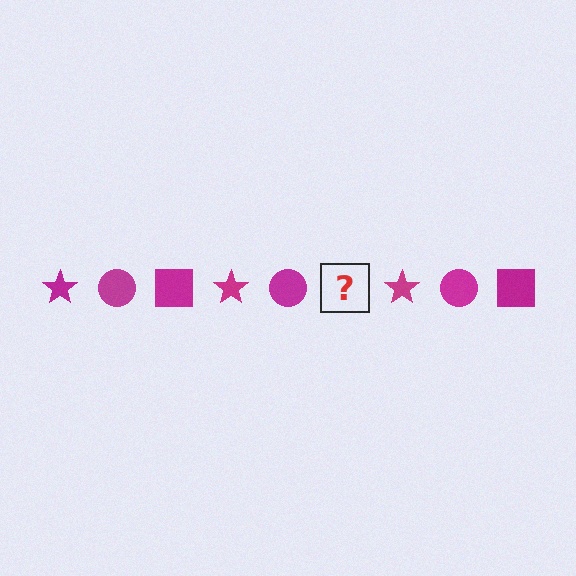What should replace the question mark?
The question mark should be replaced with a magenta square.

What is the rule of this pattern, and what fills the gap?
The rule is that the pattern cycles through star, circle, square shapes in magenta. The gap should be filled with a magenta square.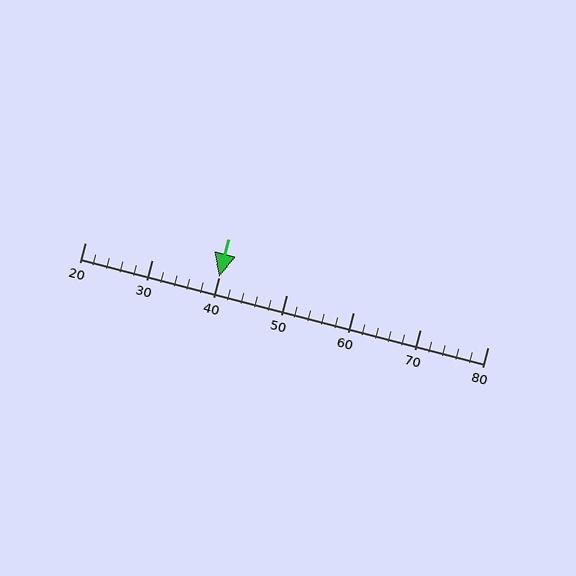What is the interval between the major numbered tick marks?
The major tick marks are spaced 10 units apart.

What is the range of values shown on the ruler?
The ruler shows values from 20 to 80.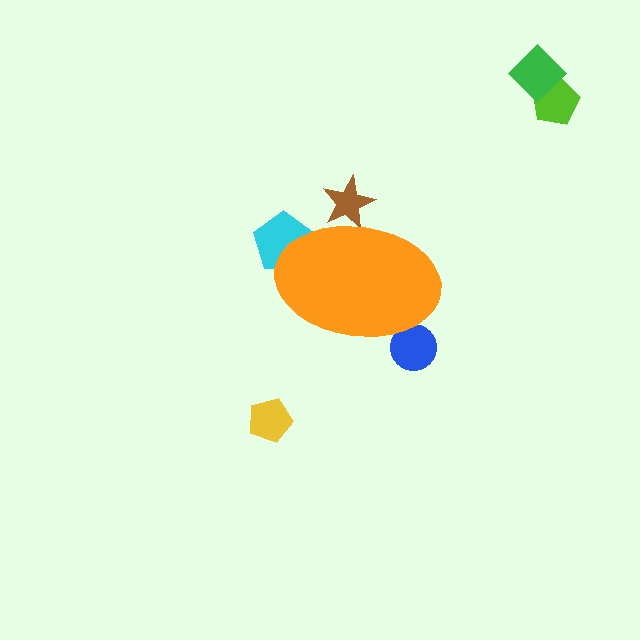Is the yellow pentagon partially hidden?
No, the yellow pentagon is fully visible.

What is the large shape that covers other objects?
An orange ellipse.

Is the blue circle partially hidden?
Yes, the blue circle is partially hidden behind the orange ellipse.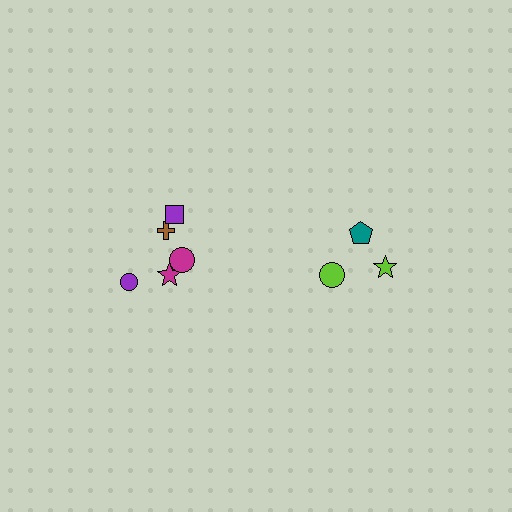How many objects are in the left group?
There are 5 objects.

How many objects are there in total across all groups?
There are 8 objects.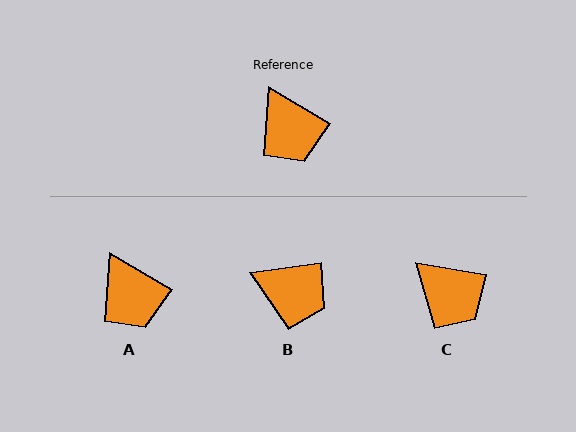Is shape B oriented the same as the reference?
No, it is off by about 39 degrees.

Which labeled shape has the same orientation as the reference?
A.